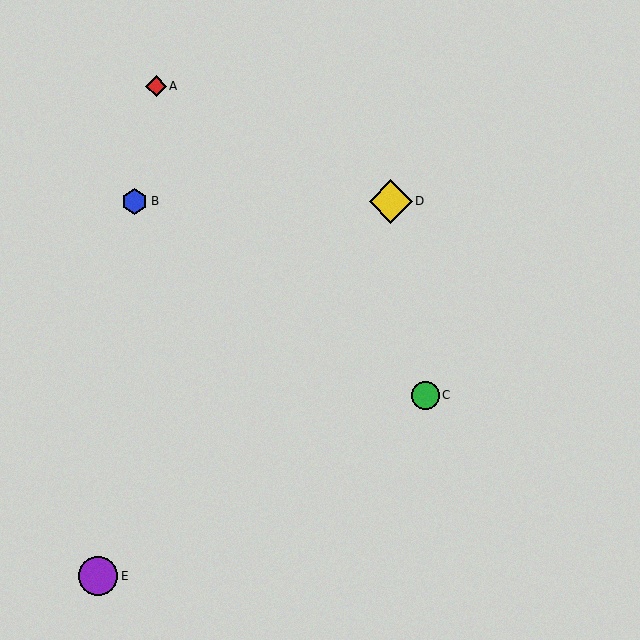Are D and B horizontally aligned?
Yes, both are at y≈201.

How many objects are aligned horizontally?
2 objects (B, D) are aligned horizontally.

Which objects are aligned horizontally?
Objects B, D are aligned horizontally.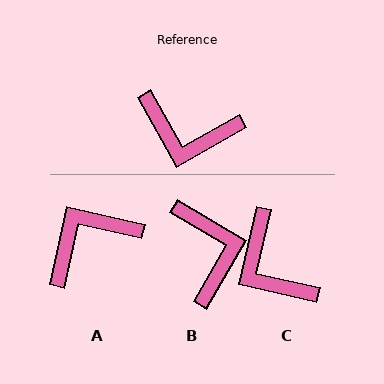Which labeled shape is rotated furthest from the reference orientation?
A, about 132 degrees away.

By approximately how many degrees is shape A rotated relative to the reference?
Approximately 132 degrees clockwise.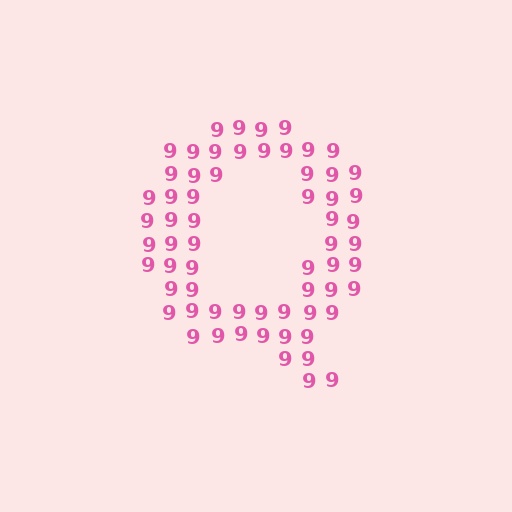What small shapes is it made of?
It is made of small digit 9's.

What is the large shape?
The large shape is the letter Q.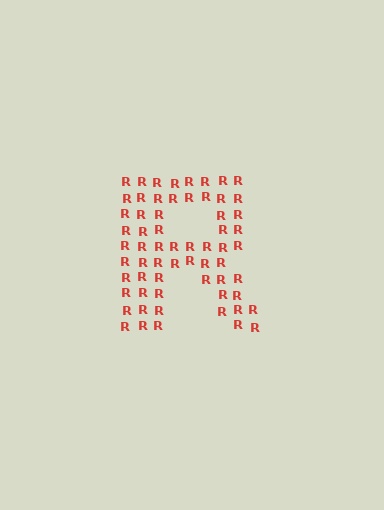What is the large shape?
The large shape is the letter R.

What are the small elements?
The small elements are letter R's.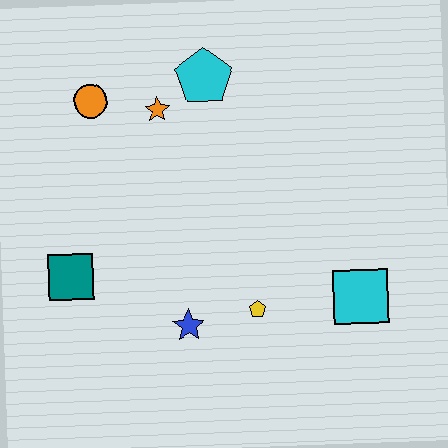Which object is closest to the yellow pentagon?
The blue star is closest to the yellow pentagon.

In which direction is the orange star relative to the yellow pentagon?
The orange star is above the yellow pentagon.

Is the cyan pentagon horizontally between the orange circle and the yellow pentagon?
Yes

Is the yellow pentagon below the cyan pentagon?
Yes